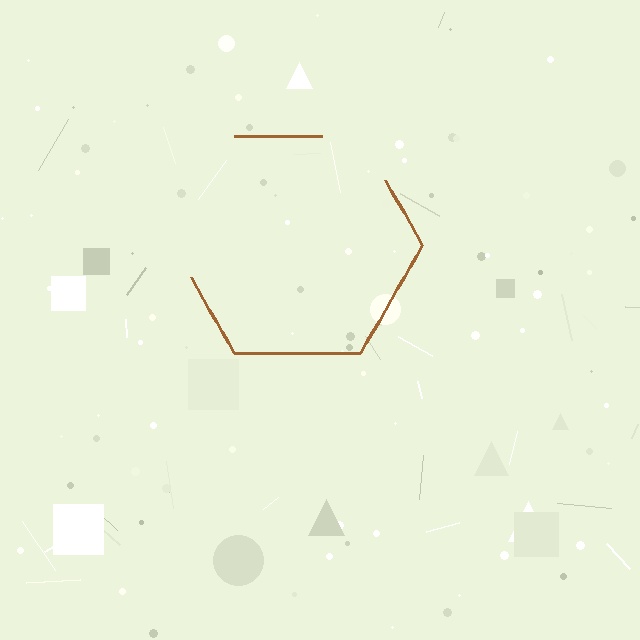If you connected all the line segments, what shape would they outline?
They would outline a hexagon.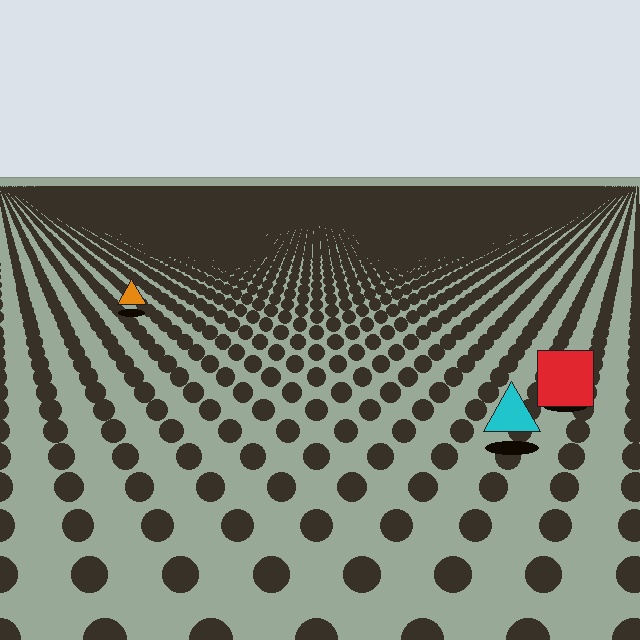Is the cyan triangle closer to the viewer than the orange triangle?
Yes. The cyan triangle is closer — you can tell from the texture gradient: the ground texture is coarser near it.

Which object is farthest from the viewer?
The orange triangle is farthest from the viewer. It appears smaller and the ground texture around it is denser.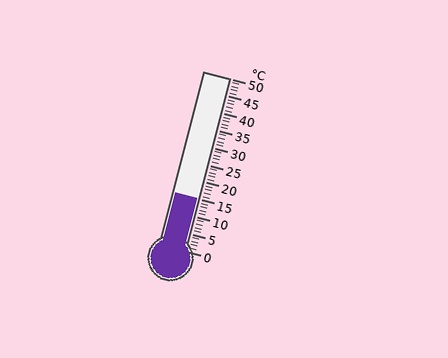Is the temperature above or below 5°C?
The temperature is above 5°C.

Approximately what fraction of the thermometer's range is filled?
The thermometer is filled to approximately 30% of its range.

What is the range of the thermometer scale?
The thermometer scale ranges from 0°C to 50°C.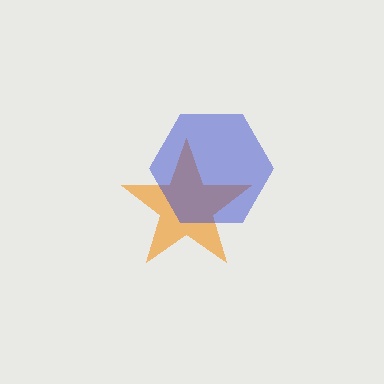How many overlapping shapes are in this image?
There are 2 overlapping shapes in the image.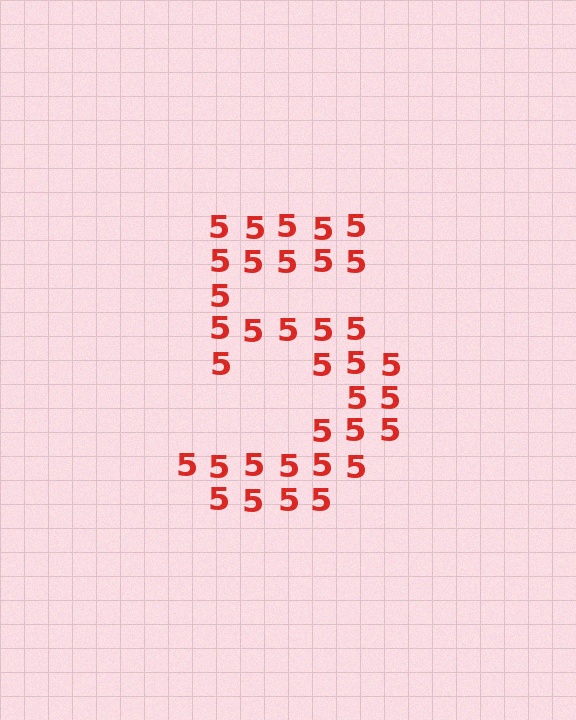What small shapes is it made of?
It is made of small digit 5's.